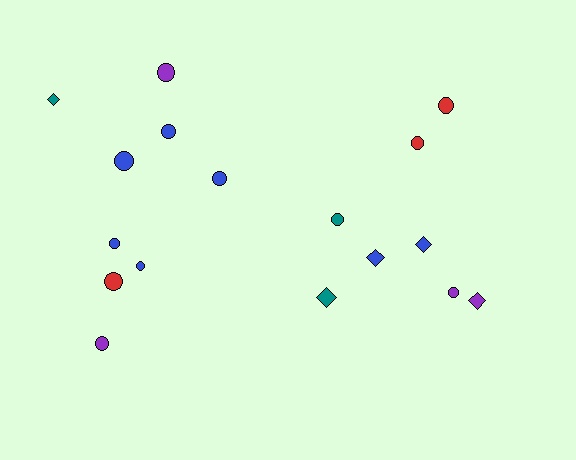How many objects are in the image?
There are 17 objects.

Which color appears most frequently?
Blue, with 7 objects.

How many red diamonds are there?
There are no red diamonds.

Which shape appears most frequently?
Circle, with 12 objects.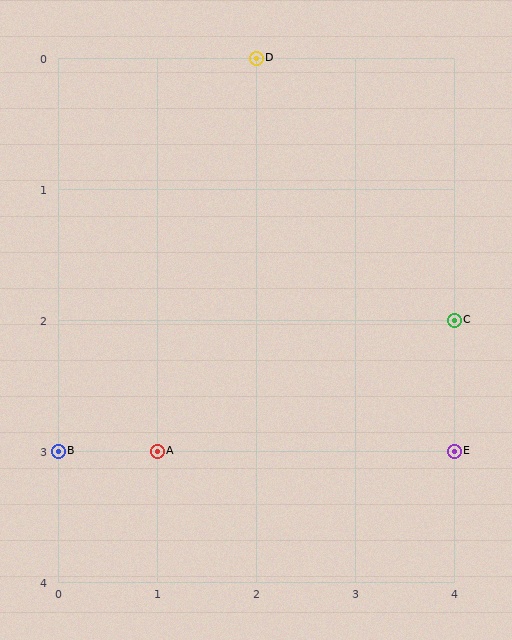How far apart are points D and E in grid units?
Points D and E are 2 columns and 3 rows apart (about 3.6 grid units diagonally).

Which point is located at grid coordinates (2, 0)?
Point D is at (2, 0).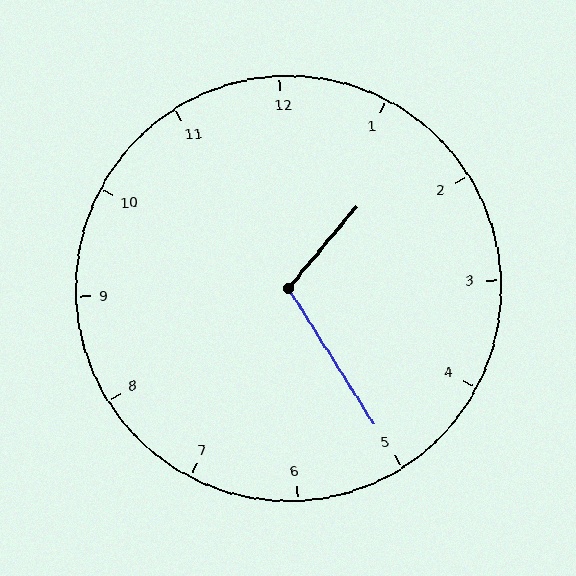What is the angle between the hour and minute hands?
Approximately 108 degrees.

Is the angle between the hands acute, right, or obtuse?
It is obtuse.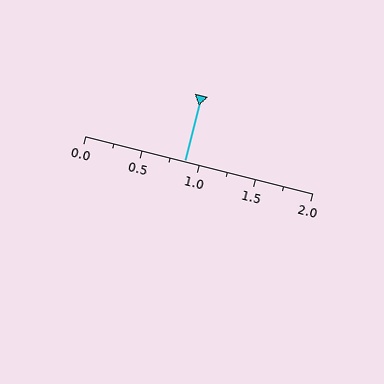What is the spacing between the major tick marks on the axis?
The major ticks are spaced 0.5 apart.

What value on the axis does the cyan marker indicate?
The marker indicates approximately 0.88.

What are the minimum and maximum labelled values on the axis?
The axis runs from 0.0 to 2.0.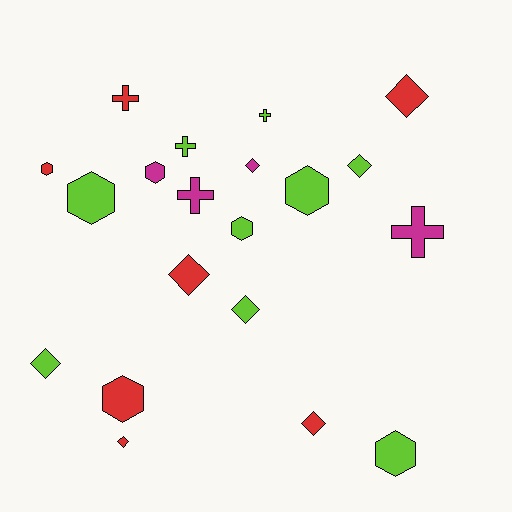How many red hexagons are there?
There are 2 red hexagons.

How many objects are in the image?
There are 20 objects.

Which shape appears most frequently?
Diamond, with 8 objects.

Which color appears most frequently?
Lime, with 9 objects.